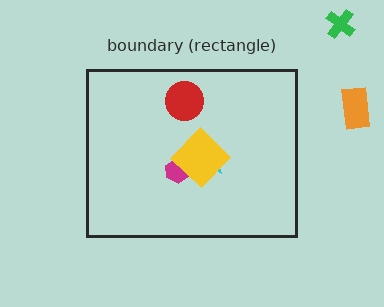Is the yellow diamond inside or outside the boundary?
Inside.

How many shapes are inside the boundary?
4 inside, 2 outside.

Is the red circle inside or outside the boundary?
Inside.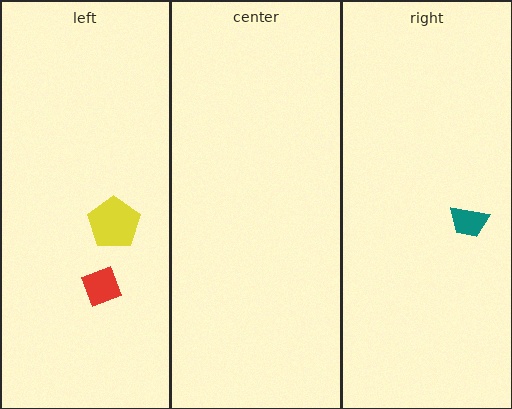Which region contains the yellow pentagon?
The left region.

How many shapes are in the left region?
2.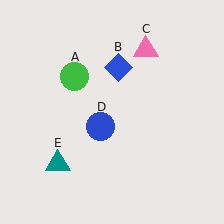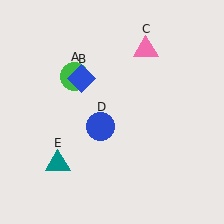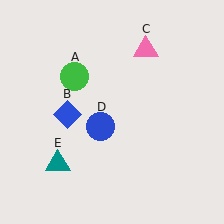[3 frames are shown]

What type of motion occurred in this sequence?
The blue diamond (object B) rotated counterclockwise around the center of the scene.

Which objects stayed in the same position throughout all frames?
Green circle (object A) and pink triangle (object C) and blue circle (object D) and teal triangle (object E) remained stationary.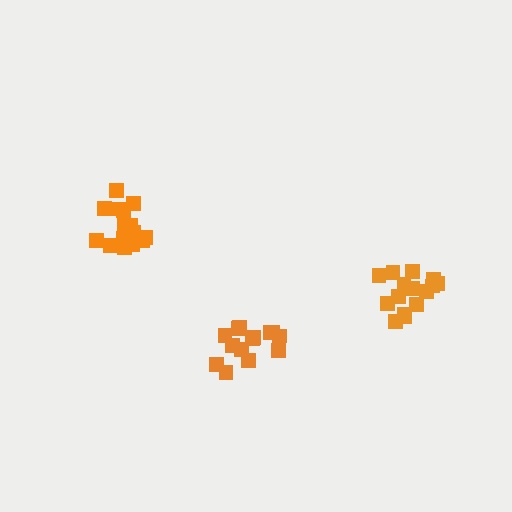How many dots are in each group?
Group 1: 14 dots, Group 2: 15 dots, Group 3: 16 dots (45 total).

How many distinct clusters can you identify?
There are 3 distinct clusters.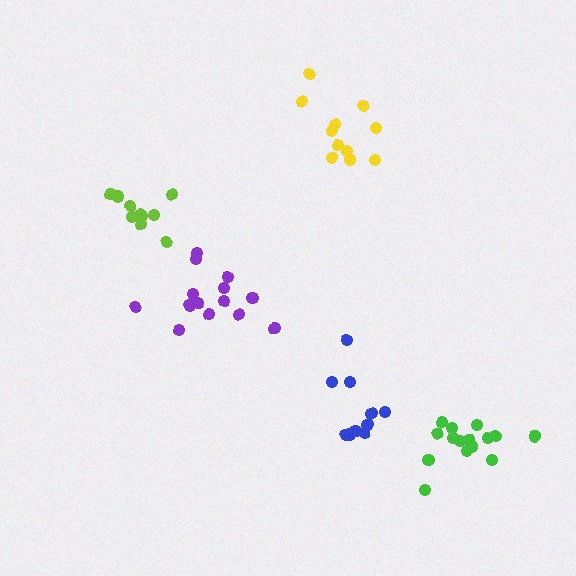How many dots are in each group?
Group 1: 11 dots, Group 2: 10 dots, Group 3: 14 dots, Group 4: 10 dots, Group 5: 15 dots (60 total).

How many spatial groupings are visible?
There are 5 spatial groupings.